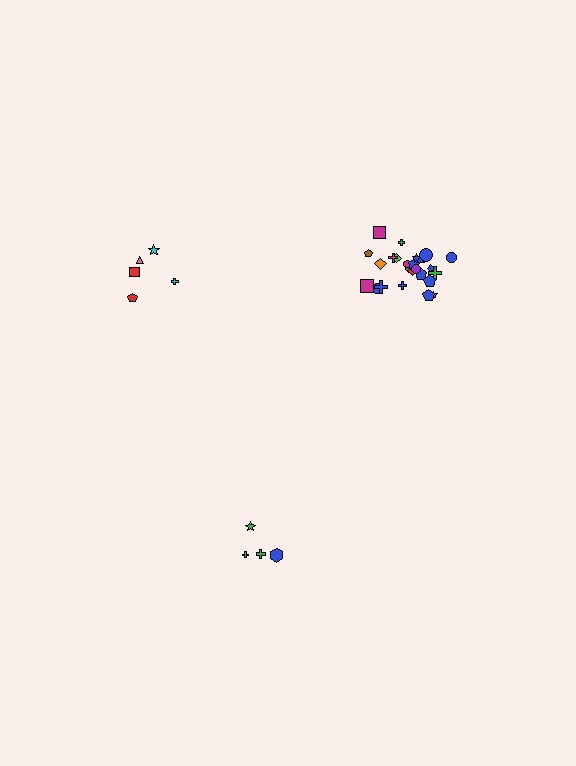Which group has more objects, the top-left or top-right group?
The top-right group.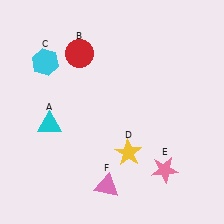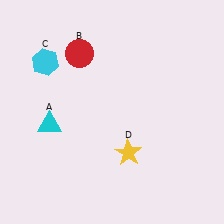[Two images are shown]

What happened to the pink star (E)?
The pink star (E) was removed in Image 2. It was in the bottom-right area of Image 1.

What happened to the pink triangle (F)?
The pink triangle (F) was removed in Image 2. It was in the bottom-left area of Image 1.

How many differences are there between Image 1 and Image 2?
There are 2 differences between the two images.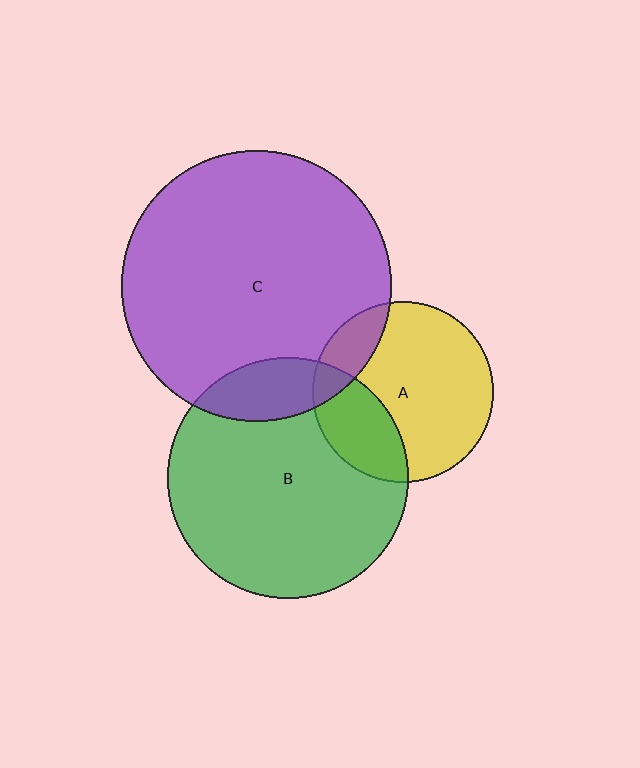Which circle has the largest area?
Circle C (purple).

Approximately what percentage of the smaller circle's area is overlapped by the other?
Approximately 15%.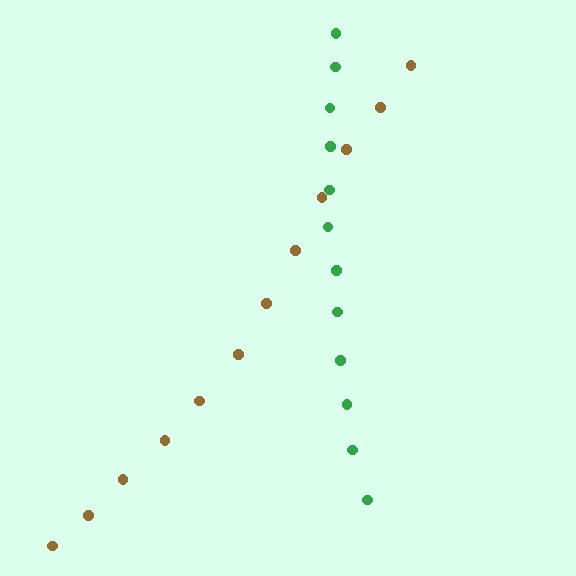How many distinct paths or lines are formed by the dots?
There are 2 distinct paths.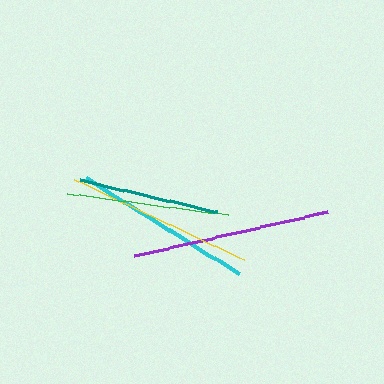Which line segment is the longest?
The purple line is the longest at approximately 198 pixels.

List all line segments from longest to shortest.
From longest to shortest: purple, yellow, cyan, green, teal.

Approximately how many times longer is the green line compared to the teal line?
The green line is approximately 1.2 times the length of the teal line.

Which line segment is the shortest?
The teal line is the shortest at approximately 141 pixels.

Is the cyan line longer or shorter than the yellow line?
The yellow line is longer than the cyan line.